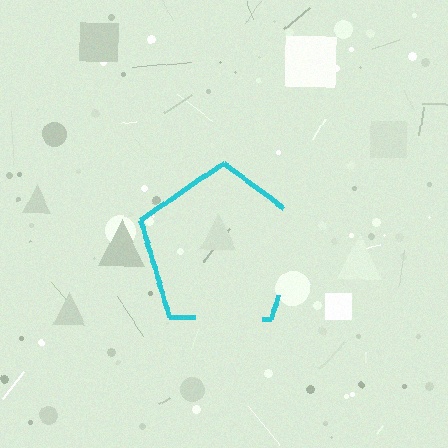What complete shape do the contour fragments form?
The contour fragments form a pentagon.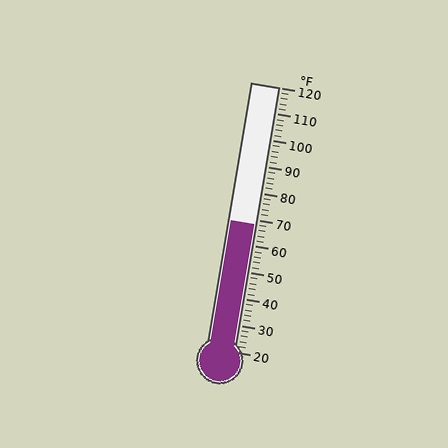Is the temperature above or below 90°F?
The temperature is below 90°F.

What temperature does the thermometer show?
The thermometer shows approximately 68°F.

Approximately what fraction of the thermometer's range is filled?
The thermometer is filled to approximately 50% of its range.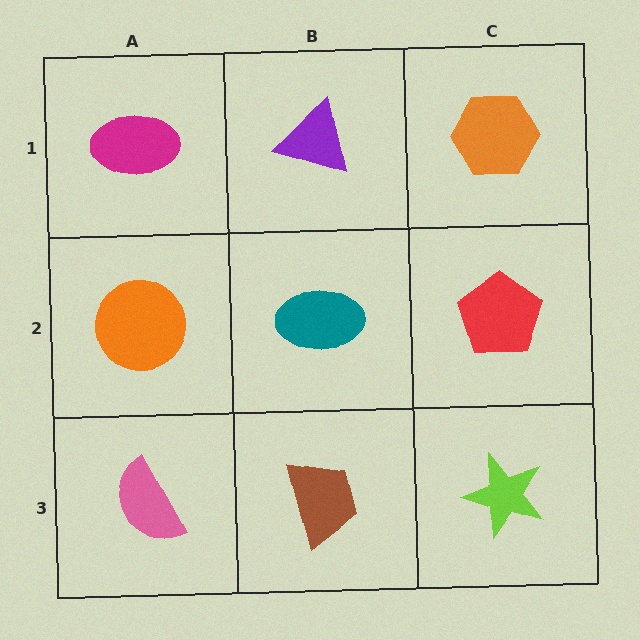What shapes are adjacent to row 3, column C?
A red pentagon (row 2, column C), a brown trapezoid (row 3, column B).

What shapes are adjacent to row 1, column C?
A red pentagon (row 2, column C), a purple triangle (row 1, column B).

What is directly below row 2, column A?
A pink semicircle.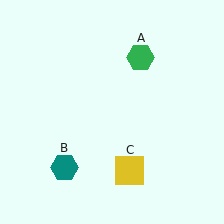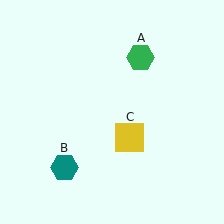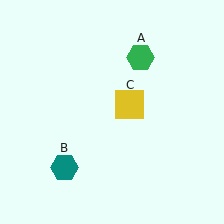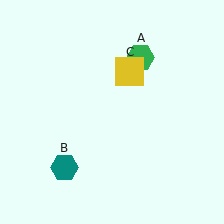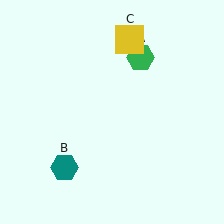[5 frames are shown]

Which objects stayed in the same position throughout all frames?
Green hexagon (object A) and teal hexagon (object B) remained stationary.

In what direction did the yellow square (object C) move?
The yellow square (object C) moved up.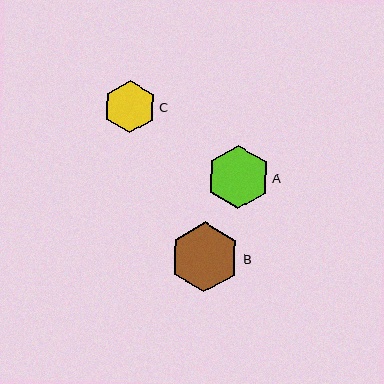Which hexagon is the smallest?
Hexagon C is the smallest with a size of approximately 53 pixels.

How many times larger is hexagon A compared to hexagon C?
Hexagon A is approximately 1.2 times the size of hexagon C.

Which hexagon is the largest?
Hexagon B is the largest with a size of approximately 69 pixels.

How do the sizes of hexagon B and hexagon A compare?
Hexagon B and hexagon A are approximately the same size.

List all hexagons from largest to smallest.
From largest to smallest: B, A, C.